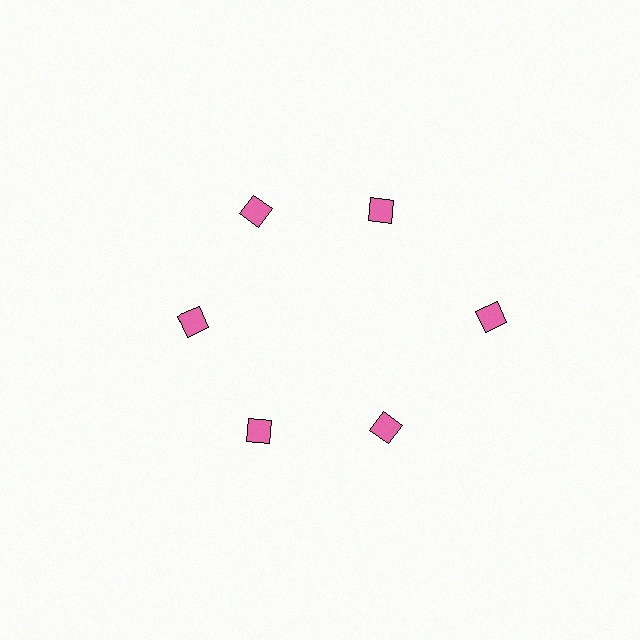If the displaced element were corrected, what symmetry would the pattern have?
It would have 6-fold rotational symmetry — the pattern would map onto itself every 60 degrees.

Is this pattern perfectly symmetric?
No. The 6 pink diamonds are arranged in a ring, but one element near the 3 o'clock position is pushed outward from the center, breaking the 6-fold rotational symmetry.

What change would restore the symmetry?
The symmetry would be restored by moving it inward, back onto the ring so that all 6 diamonds sit at equal angles and equal distance from the center.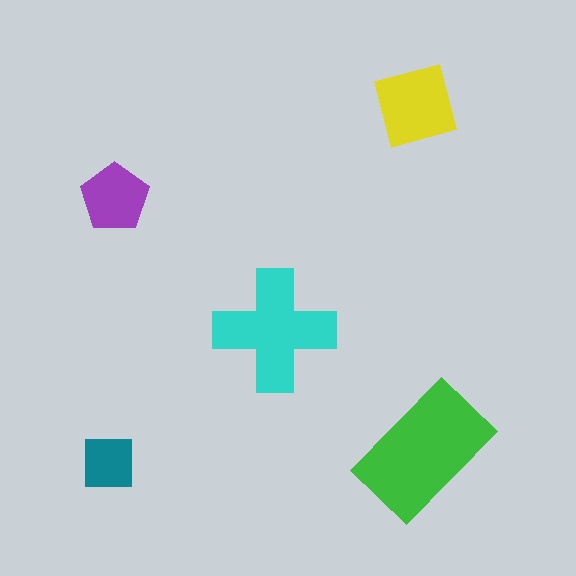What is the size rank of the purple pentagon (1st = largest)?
4th.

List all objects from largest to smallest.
The green rectangle, the cyan cross, the yellow square, the purple pentagon, the teal square.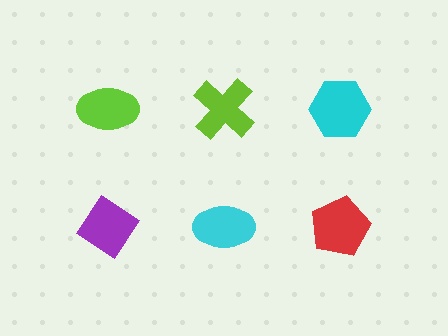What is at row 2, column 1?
A purple diamond.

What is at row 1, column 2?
A lime cross.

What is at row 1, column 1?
A lime ellipse.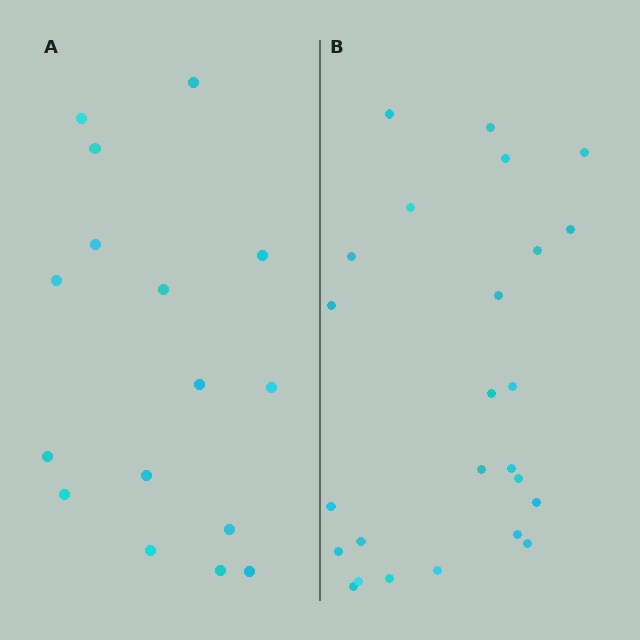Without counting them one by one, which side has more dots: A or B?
Region B (the right region) has more dots.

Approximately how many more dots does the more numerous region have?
Region B has roughly 8 or so more dots than region A.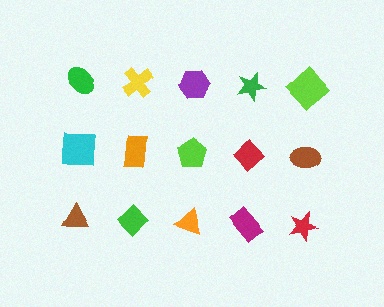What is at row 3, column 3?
An orange triangle.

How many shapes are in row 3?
5 shapes.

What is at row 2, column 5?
A brown ellipse.